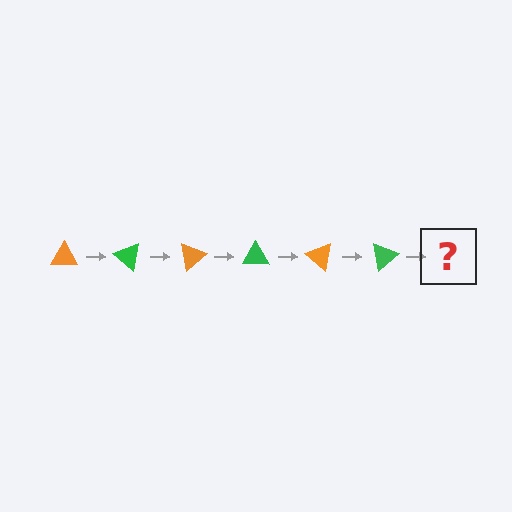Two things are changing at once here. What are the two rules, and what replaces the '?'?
The two rules are that it rotates 40 degrees each step and the color cycles through orange and green. The '?' should be an orange triangle, rotated 240 degrees from the start.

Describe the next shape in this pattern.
It should be an orange triangle, rotated 240 degrees from the start.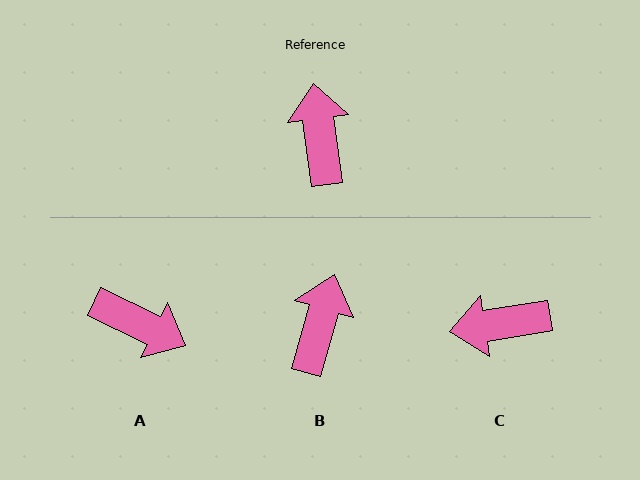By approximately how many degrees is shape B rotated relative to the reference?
Approximately 24 degrees clockwise.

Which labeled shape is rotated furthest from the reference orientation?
A, about 124 degrees away.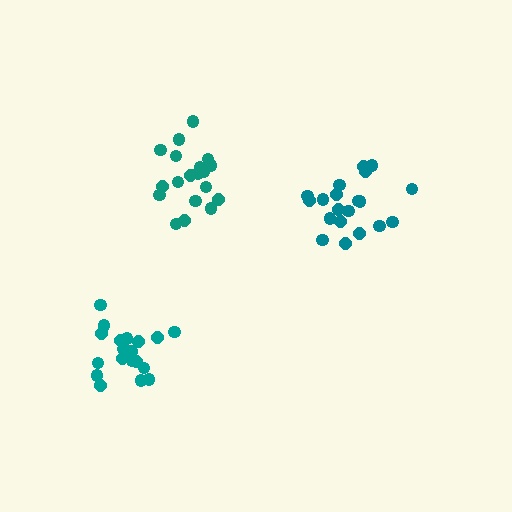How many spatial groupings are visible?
There are 3 spatial groupings.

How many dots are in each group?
Group 1: 19 dots, Group 2: 20 dots, Group 3: 20 dots (59 total).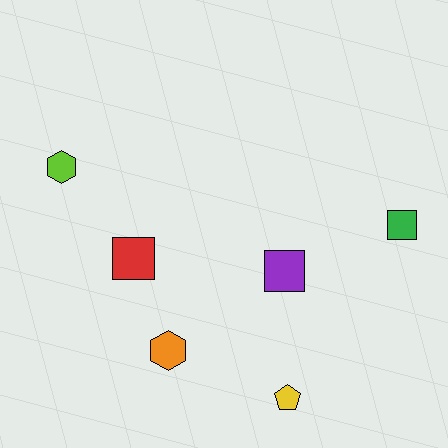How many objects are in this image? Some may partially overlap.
There are 6 objects.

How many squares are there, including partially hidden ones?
There are 3 squares.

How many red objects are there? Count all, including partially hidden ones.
There is 1 red object.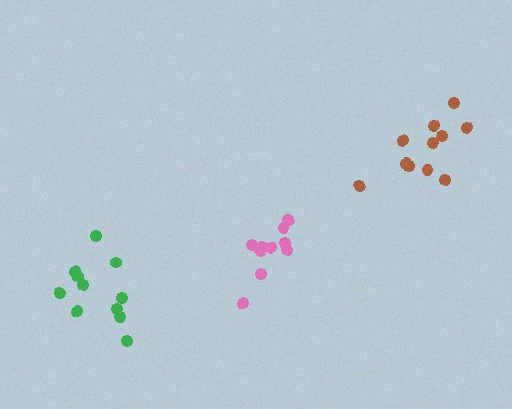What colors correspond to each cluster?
The clusters are colored: brown, pink, green.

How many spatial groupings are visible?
There are 3 spatial groupings.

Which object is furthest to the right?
The brown cluster is rightmost.